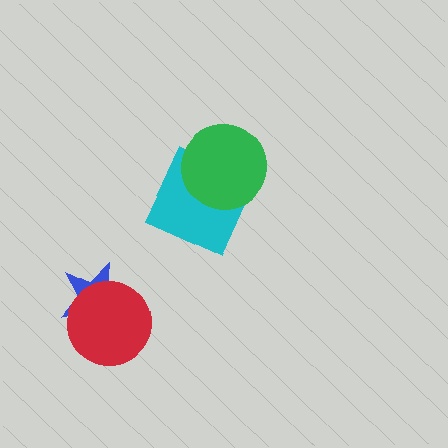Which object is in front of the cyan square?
The green circle is in front of the cyan square.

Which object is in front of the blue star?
The red circle is in front of the blue star.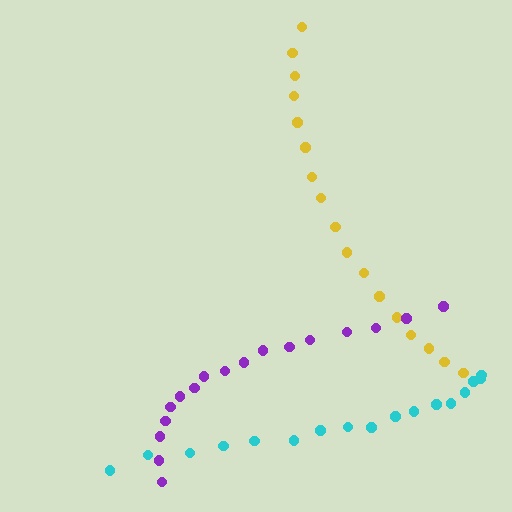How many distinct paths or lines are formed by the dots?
There are 3 distinct paths.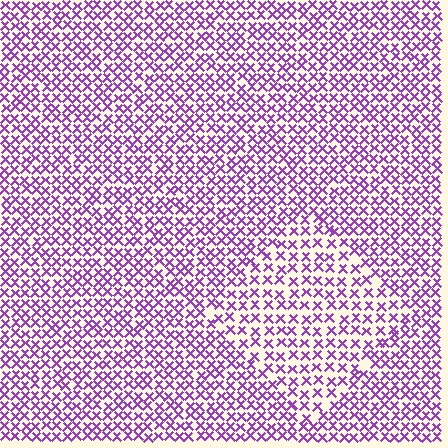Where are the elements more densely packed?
The elements are more densely packed outside the diamond boundary.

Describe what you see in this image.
The image contains small purple elements arranged at two different densities. A diamond-shaped region is visible where the elements are less densely packed than the surrounding area.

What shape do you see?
I see a diamond.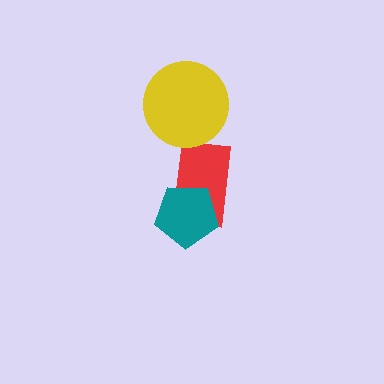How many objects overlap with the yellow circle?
0 objects overlap with the yellow circle.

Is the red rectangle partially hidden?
Yes, it is partially covered by another shape.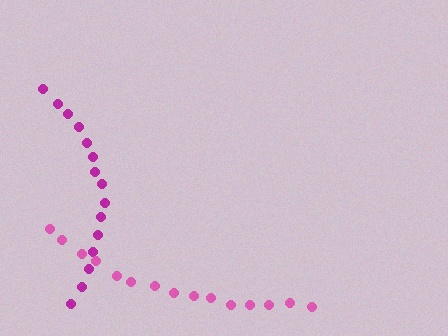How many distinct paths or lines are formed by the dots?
There are 2 distinct paths.